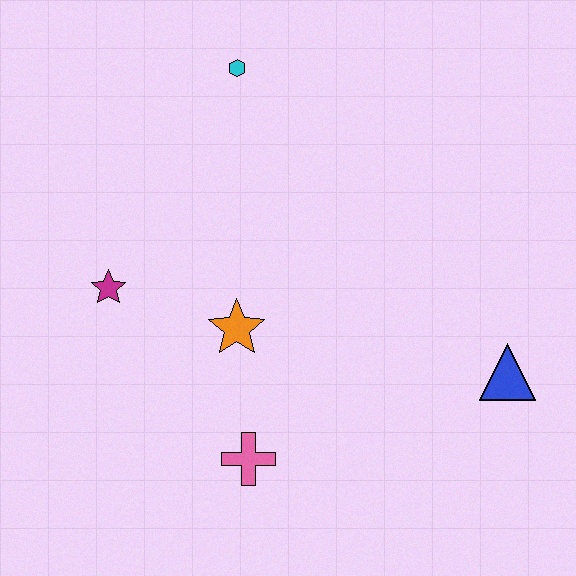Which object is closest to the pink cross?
The orange star is closest to the pink cross.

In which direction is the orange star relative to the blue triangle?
The orange star is to the left of the blue triangle.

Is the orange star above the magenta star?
No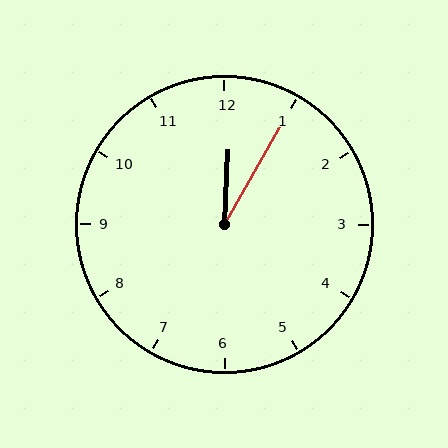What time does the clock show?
12:05.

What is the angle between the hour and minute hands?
Approximately 28 degrees.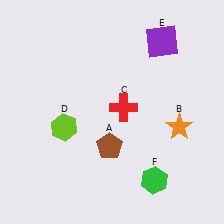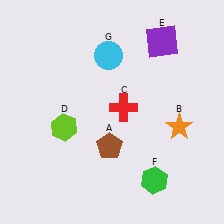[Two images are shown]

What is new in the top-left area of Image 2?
A cyan circle (G) was added in the top-left area of Image 2.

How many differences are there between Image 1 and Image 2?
There is 1 difference between the two images.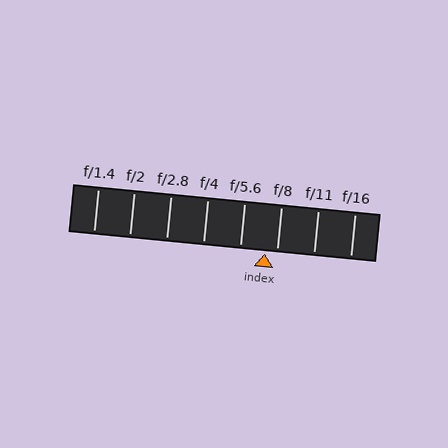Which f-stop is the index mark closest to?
The index mark is closest to f/8.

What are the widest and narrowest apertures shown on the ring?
The widest aperture shown is f/1.4 and the narrowest is f/16.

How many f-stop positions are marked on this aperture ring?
There are 8 f-stop positions marked.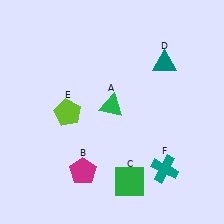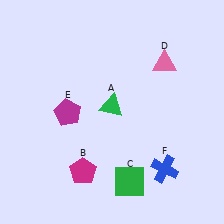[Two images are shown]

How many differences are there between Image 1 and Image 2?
There are 3 differences between the two images.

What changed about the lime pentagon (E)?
In Image 1, E is lime. In Image 2, it changed to magenta.